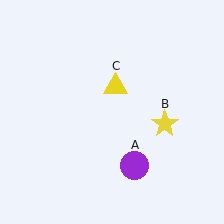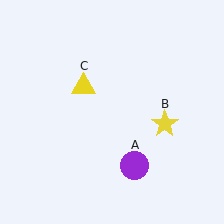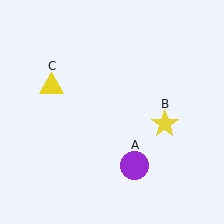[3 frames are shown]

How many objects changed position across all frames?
1 object changed position: yellow triangle (object C).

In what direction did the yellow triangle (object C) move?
The yellow triangle (object C) moved left.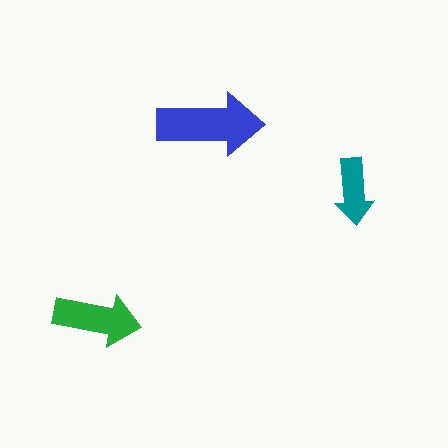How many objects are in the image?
There are 3 objects in the image.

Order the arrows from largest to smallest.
the blue one, the green one, the teal one.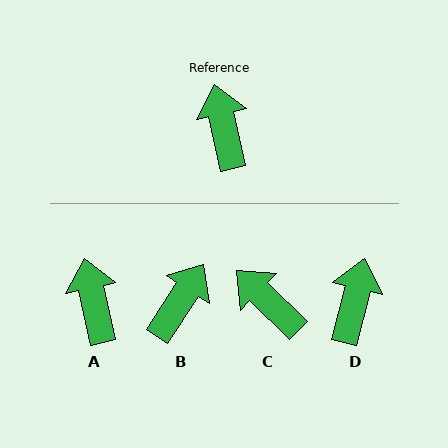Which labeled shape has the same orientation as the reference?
A.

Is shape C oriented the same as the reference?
No, it is off by about 33 degrees.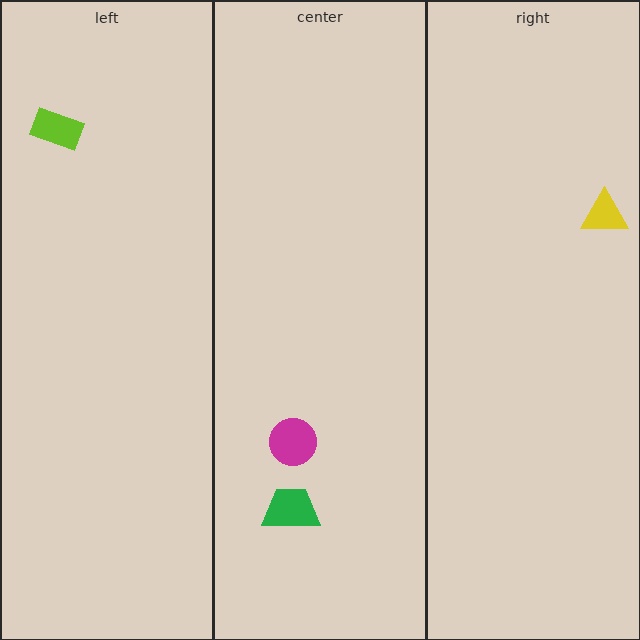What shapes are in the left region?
The lime rectangle.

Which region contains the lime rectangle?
The left region.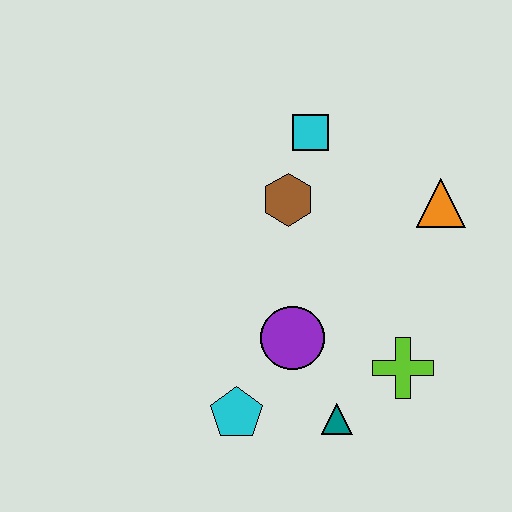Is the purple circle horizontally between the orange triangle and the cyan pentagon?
Yes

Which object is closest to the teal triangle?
The lime cross is closest to the teal triangle.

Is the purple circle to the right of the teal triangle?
No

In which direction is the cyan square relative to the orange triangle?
The cyan square is to the left of the orange triangle.